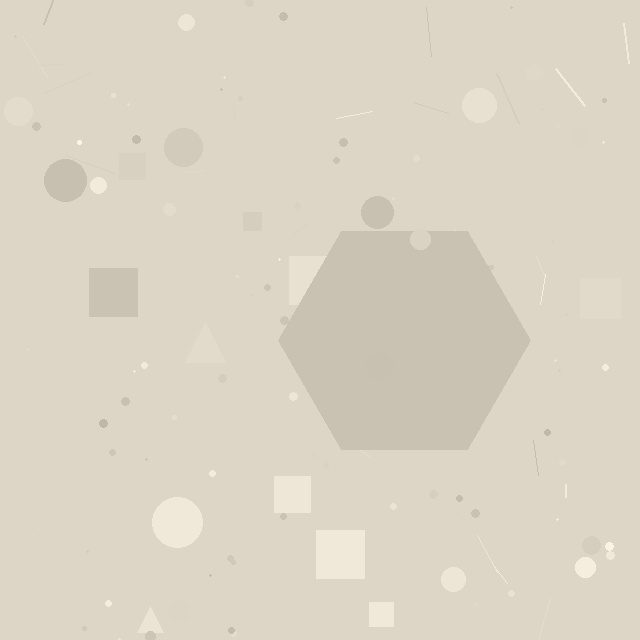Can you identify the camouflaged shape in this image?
The camouflaged shape is a hexagon.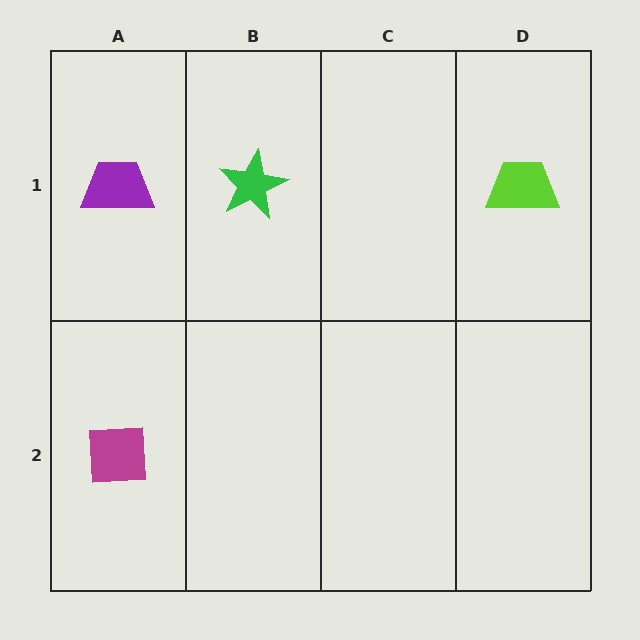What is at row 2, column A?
A magenta square.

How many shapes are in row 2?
1 shape.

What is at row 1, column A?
A purple trapezoid.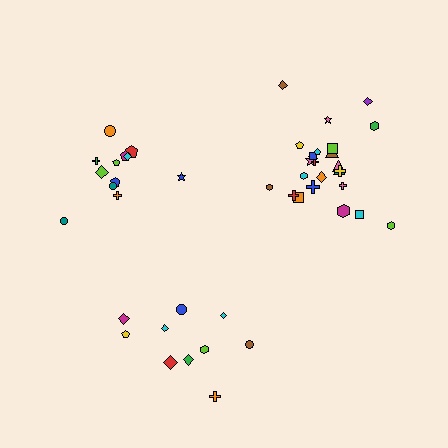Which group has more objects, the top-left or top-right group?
The top-right group.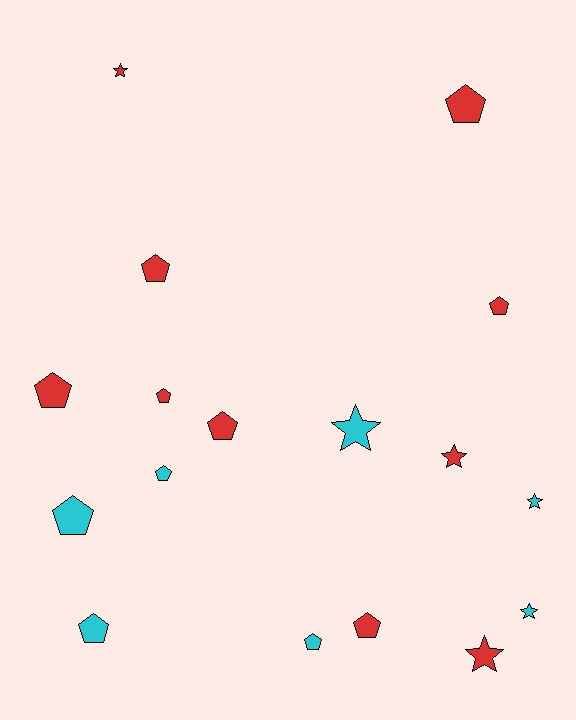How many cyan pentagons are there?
There are 4 cyan pentagons.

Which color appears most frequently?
Red, with 10 objects.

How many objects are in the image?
There are 17 objects.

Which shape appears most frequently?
Pentagon, with 11 objects.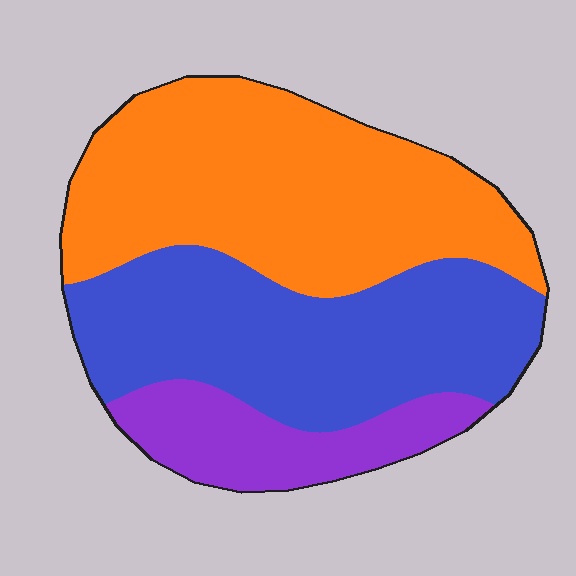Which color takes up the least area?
Purple, at roughly 15%.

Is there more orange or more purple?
Orange.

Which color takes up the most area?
Orange, at roughly 45%.